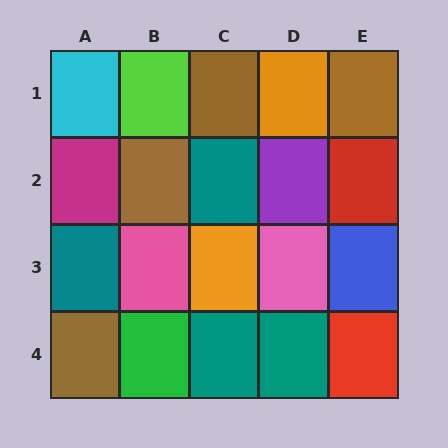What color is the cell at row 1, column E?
Brown.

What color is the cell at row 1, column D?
Orange.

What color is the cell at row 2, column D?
Purple.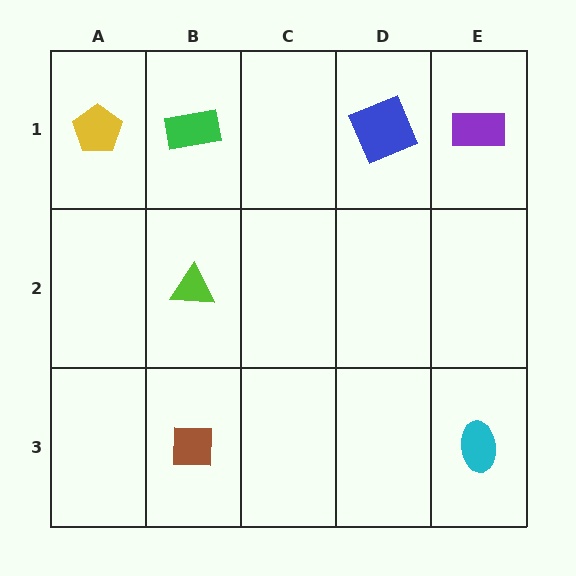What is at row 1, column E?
A purple rectangle.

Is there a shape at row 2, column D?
No, that cell is empty.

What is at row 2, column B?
A lime triangle.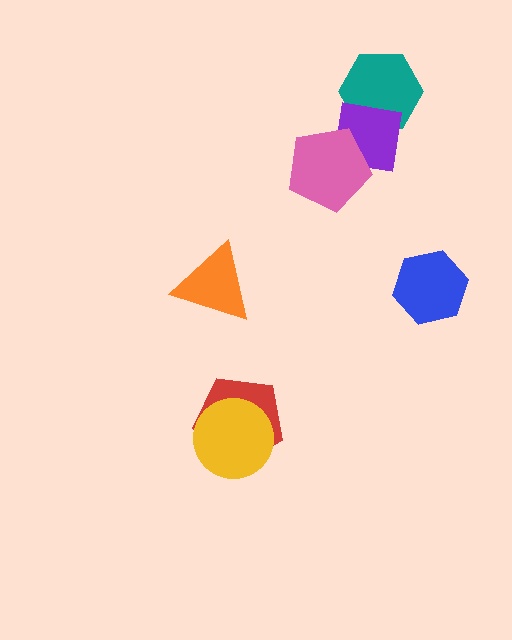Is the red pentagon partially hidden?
Yes, it is partially covered by another shape.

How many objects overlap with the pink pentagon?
1 object overlaps with the pink pentagon.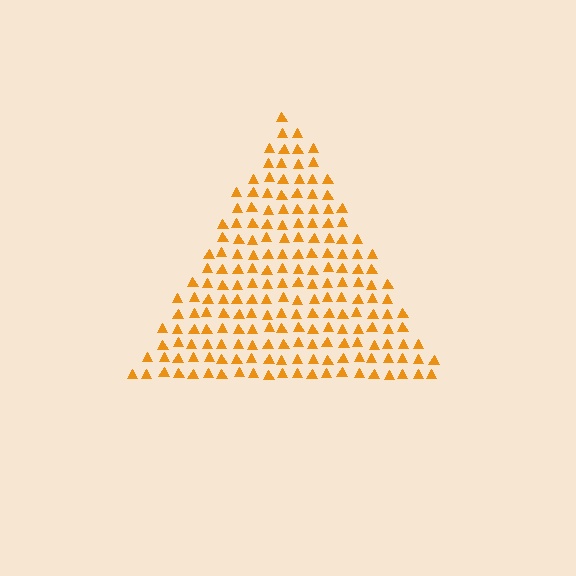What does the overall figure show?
The overall figure shows a triangle.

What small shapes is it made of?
It is made of small triangles.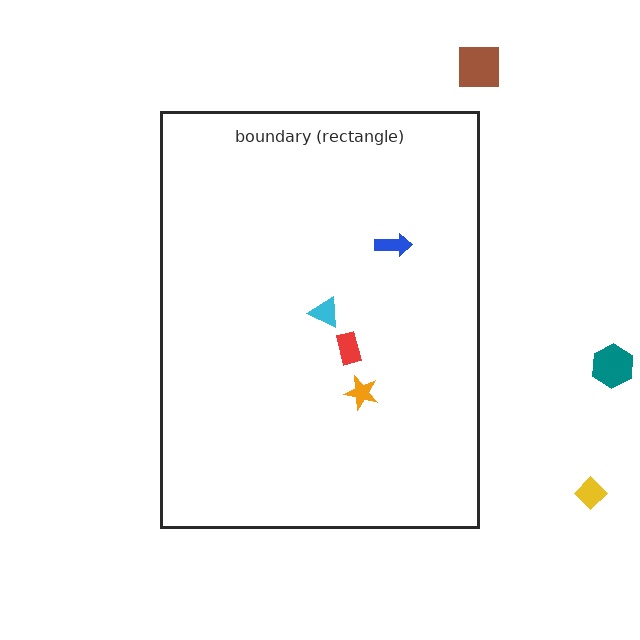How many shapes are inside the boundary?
4 inside, 3 outside.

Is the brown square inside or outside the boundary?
Outside.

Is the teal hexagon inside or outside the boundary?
Outside.